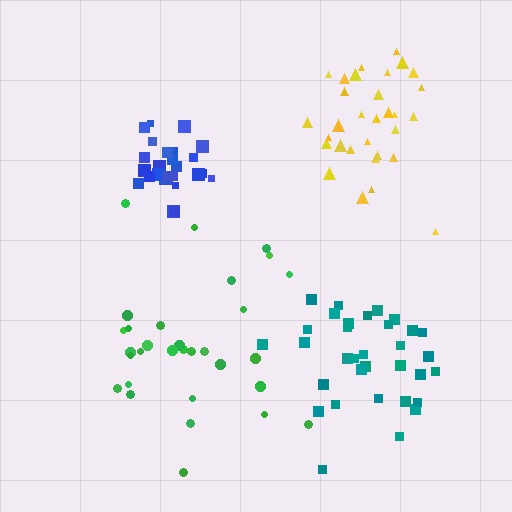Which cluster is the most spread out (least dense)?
Green.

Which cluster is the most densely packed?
Blue.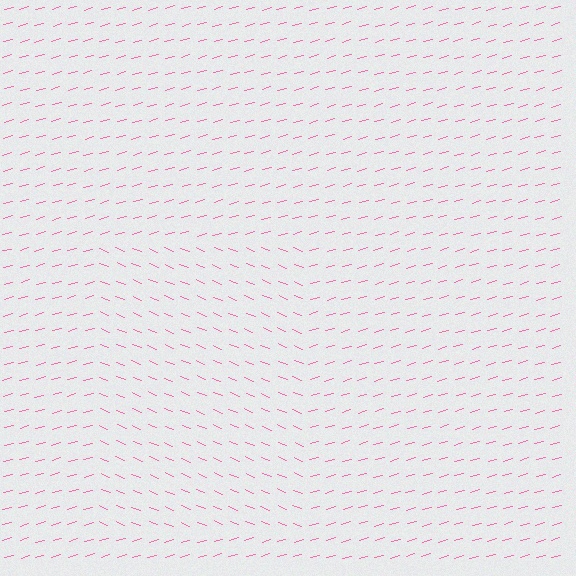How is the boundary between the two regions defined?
The boundary is defined purely by a change in line orientation (approximately 38 degrees difference). All lines are the same color and thickness.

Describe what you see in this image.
The image is filled with small pink line segments. A rectangle region in the image has lines oriented differently from the surrounding lines, creating a visible texture boundary.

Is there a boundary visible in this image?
Yes, there is a texture boundary formed by a change in line orientation.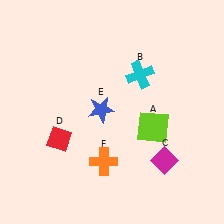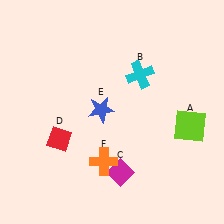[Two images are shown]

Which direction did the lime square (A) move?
The lime square (A) moved right.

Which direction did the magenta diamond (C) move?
The magenta diamond (C) moved left.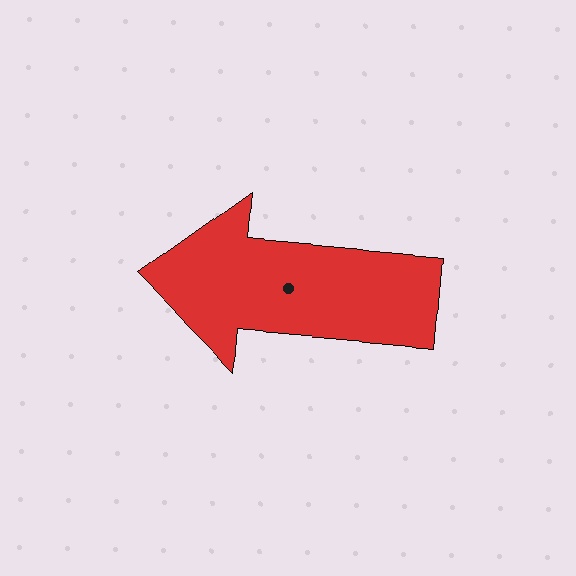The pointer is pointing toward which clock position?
Roughly 9 o'clock.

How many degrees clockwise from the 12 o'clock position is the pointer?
Approximately 275 degrees.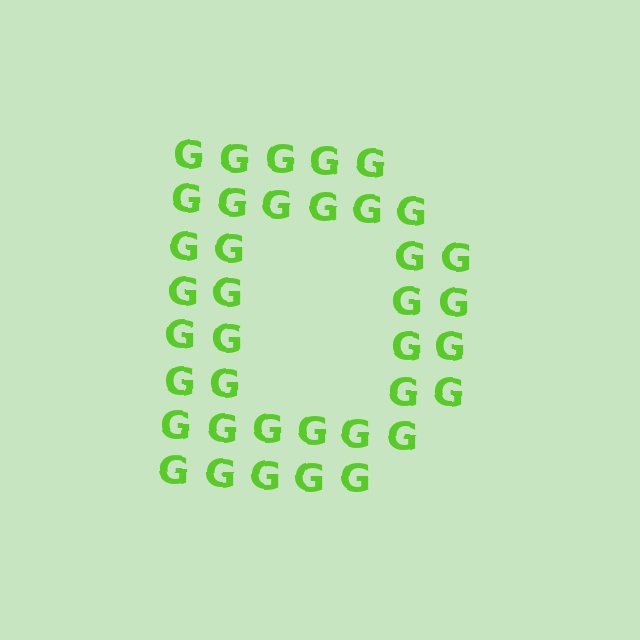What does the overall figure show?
The overall figure shows the letter D.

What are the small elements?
The small elements are letter G's.